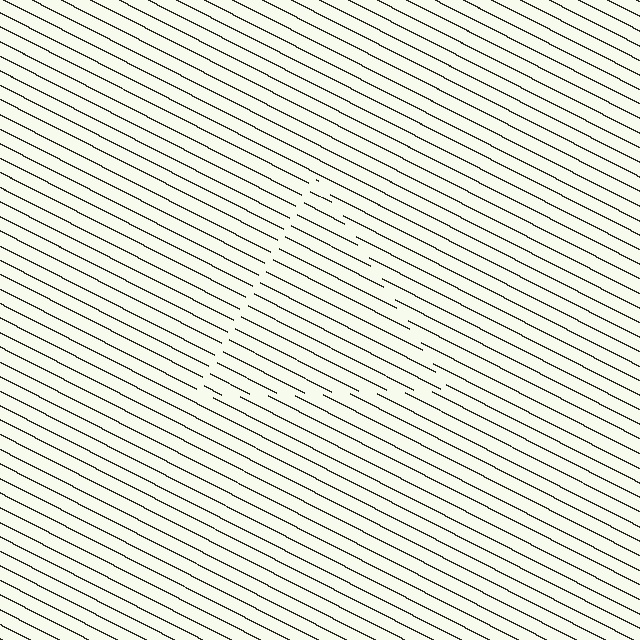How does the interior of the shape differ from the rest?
The interior of the shape contains the same grating, shifted by half a period — the contour is defined by the phase discontinuity where line-ends from the inner and outer gratings abut.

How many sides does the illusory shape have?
3 sides — the line-ends trace a triangle.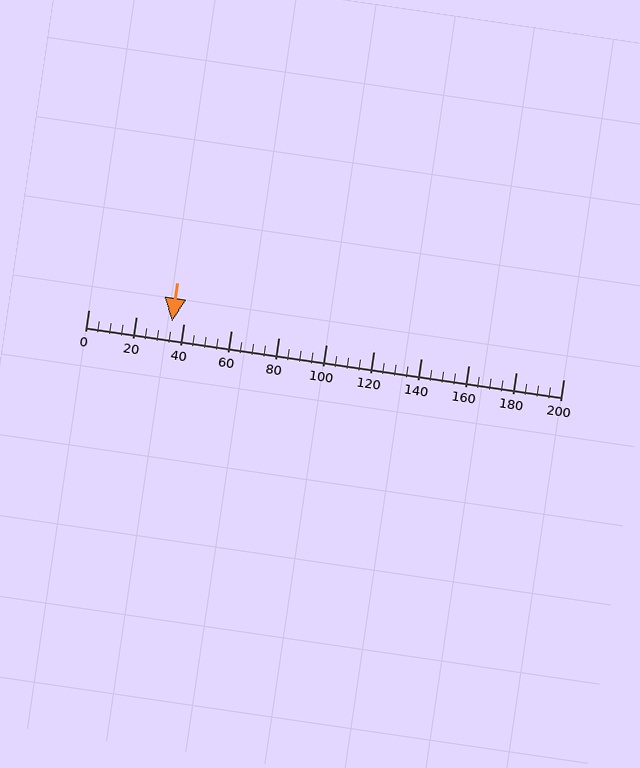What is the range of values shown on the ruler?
The ruler shows values from 0 to 200.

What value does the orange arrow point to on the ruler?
The orange arrow points to approximately 35.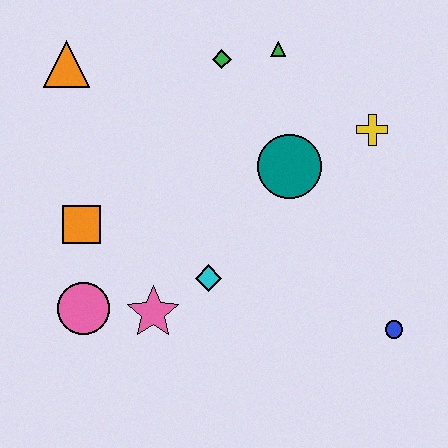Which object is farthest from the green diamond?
The blue circle is farthest from the green diamond.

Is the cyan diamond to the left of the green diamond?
Yes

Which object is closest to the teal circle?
The yellow cross is closest to the teal circle.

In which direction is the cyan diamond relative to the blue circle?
The cyan diamond is to the left of the blue circle.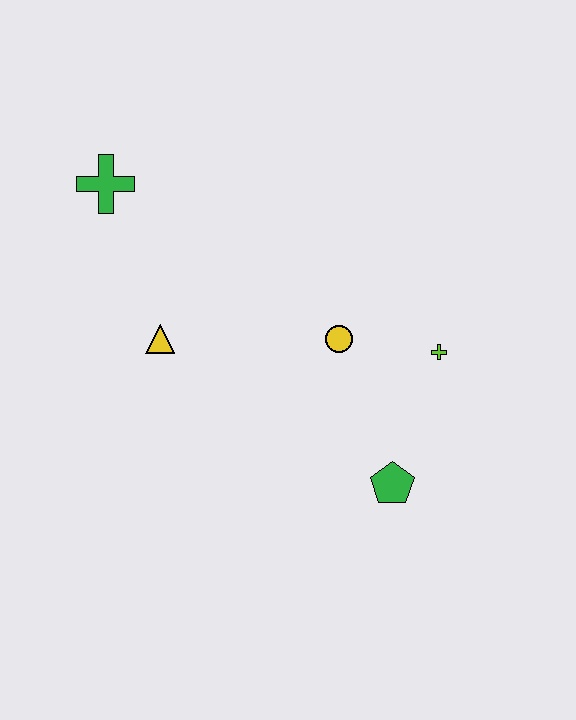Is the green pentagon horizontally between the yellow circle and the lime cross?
Yes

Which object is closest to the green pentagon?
The lime cross is closest to the green pentagon.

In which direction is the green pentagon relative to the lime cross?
The green pentagon is below the lime cross.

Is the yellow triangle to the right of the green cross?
Yes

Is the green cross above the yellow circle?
Yes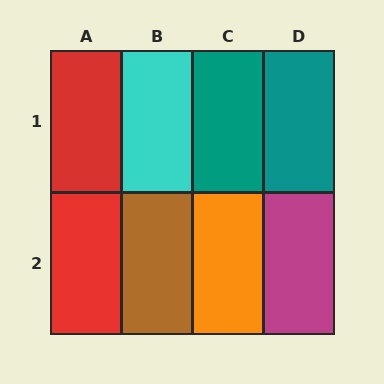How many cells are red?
2 cells are red.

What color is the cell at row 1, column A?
Red.